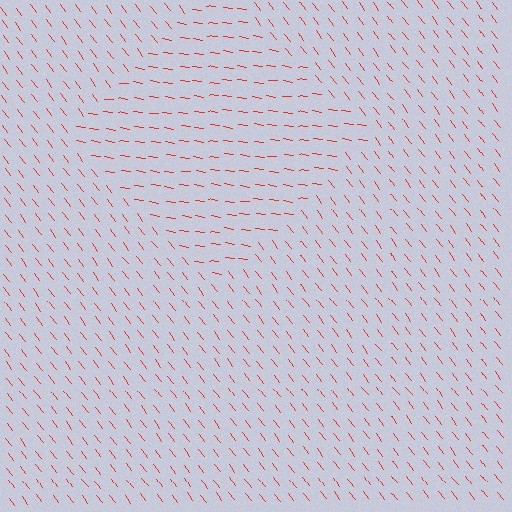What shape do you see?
I see a diamond.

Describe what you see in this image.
The image is filled with small red line segments. A diamond region in the image has lines oriented differently from the surrounding lines, creating a visible texture boundary.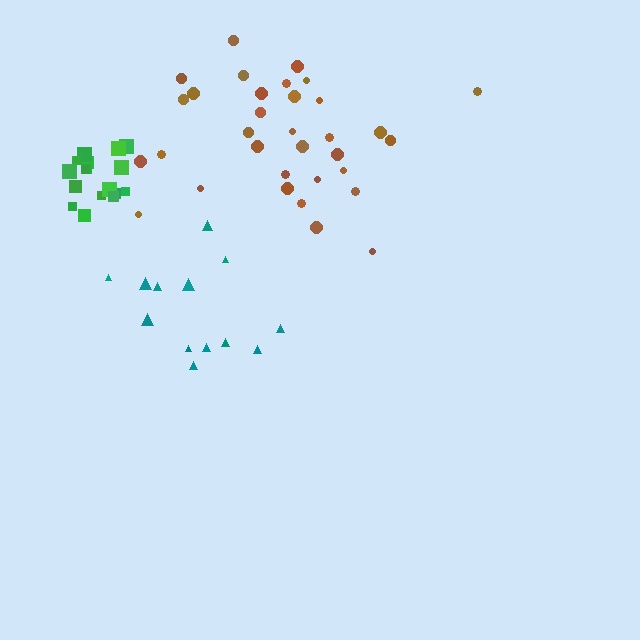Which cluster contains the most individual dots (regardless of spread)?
Brown (33).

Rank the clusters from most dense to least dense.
green, brown, teal.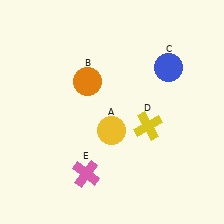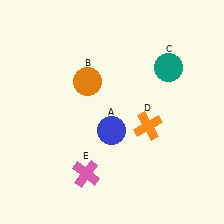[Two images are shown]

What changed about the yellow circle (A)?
In Image 1, A is yellow. In Image 2, it changed to blue.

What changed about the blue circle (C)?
In Image 1, C is blue. In Image 2, it changed to teal.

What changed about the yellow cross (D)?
In Image 1, D is yellow. In Image 2, it changed to orange.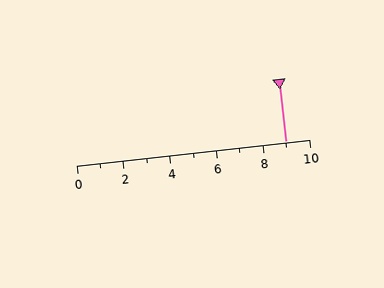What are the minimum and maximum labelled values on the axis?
The axis runs from 0 to 10.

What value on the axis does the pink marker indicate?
The marker indicates approximately 9.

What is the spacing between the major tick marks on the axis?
The major ticks are spaced 2 apart.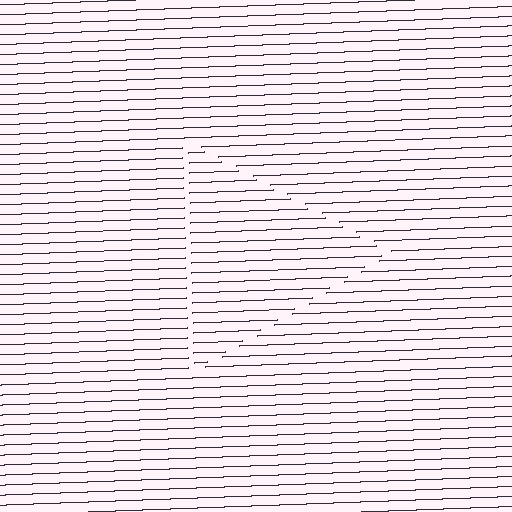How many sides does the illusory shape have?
3 sides — the line-ends trace a triangle.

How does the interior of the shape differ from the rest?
The interior of the shape contains the same grating, shifted by half a period — the contour is defined by the phase discontinuity where line-ends from the inner and outer gratings abut.